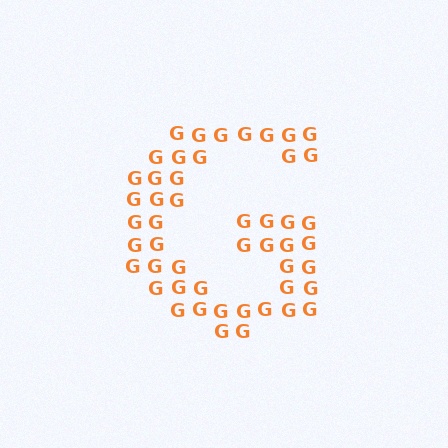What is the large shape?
The large shape is the letter G.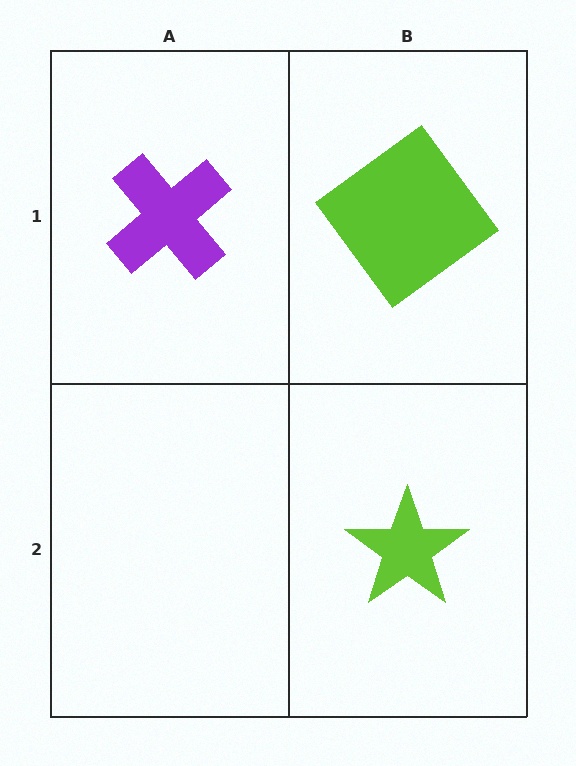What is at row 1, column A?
A purple cross.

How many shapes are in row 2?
1 shape.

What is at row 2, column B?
A lime star.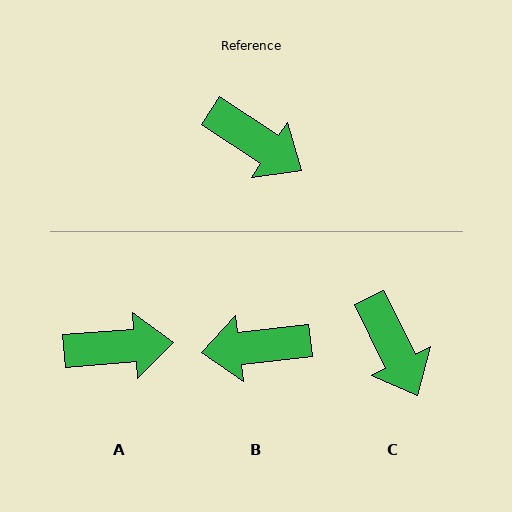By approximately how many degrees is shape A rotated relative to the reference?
Approximately 38 degrees counter-clockwise.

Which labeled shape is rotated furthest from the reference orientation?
B, about 140 degrees away.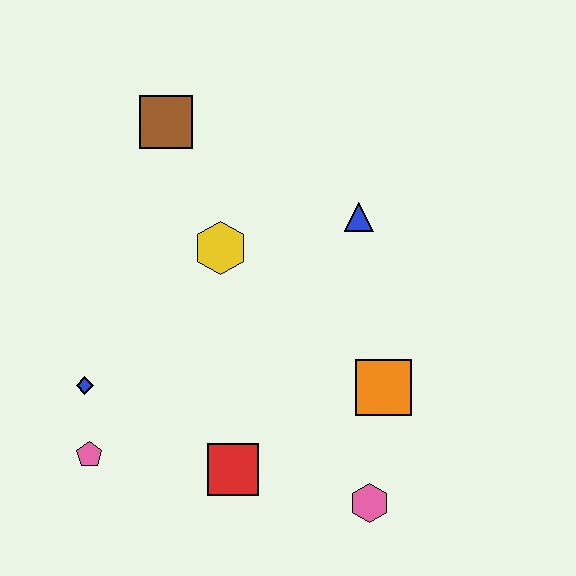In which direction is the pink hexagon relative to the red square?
The pink hexagon is to the right of the red square.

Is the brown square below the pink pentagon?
No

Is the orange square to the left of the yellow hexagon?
No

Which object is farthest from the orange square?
The brown square is farthest from the orange square.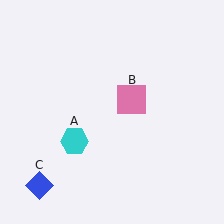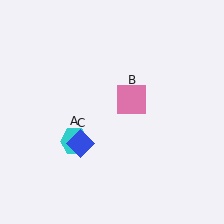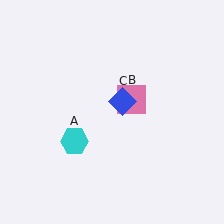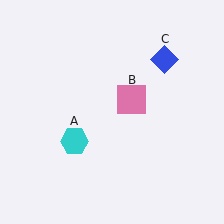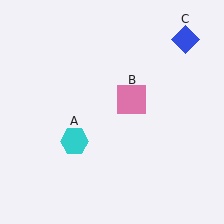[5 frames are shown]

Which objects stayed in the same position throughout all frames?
Cyan hexagon (object A) and pink square (object B) remained stationary.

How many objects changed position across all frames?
1 object changed position: blue diamond (object C).